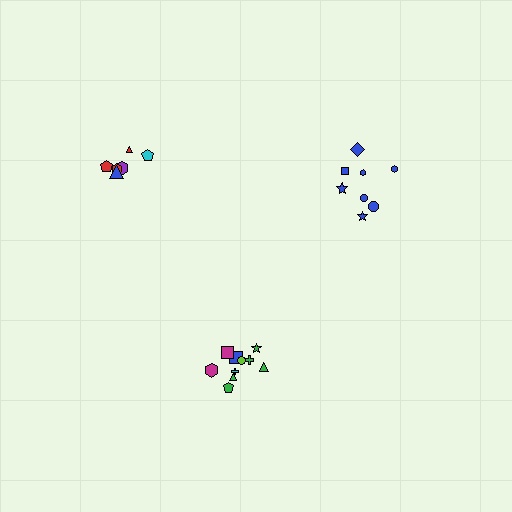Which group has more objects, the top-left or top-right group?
The top-right group.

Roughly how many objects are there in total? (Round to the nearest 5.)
Roughly 25 objects in total.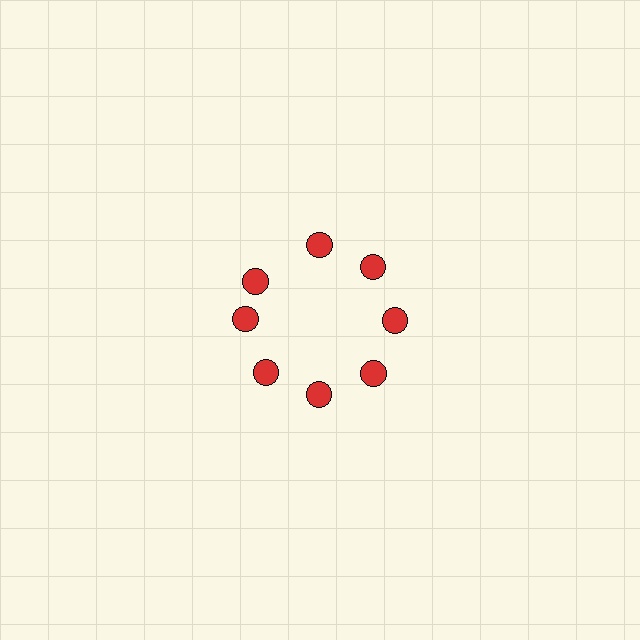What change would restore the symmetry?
The symmetry would be restored by rotating it back into even spacing with its neighbors so that all 8 circles sit at equal angles and equal distance from the center.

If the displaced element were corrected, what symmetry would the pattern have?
It would have 8-fold rotational symmetry — the pattern would map onto itself every 45 degrees.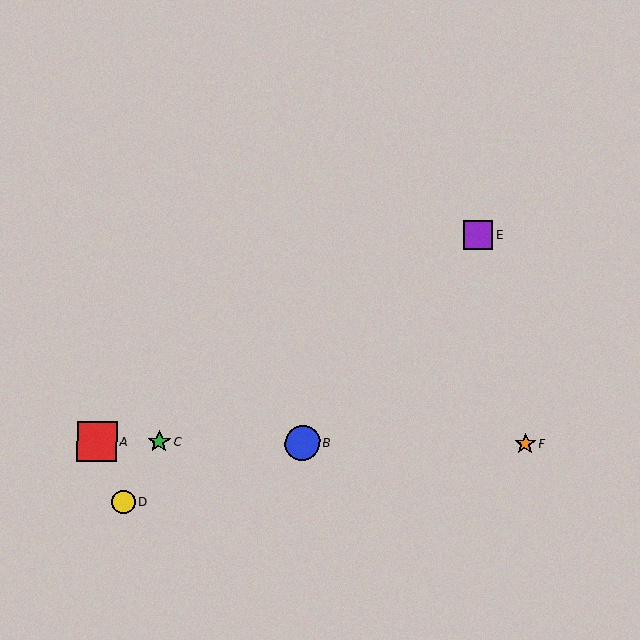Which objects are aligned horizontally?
Objects A, B, C, F are aligned horizontally.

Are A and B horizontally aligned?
Yes, both are at y≈442.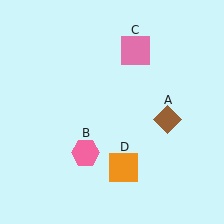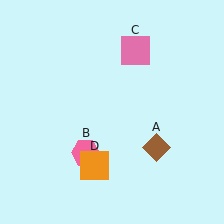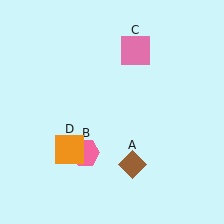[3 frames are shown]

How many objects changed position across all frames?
2 objects changed position: brown diamond (object A), orange square (object D).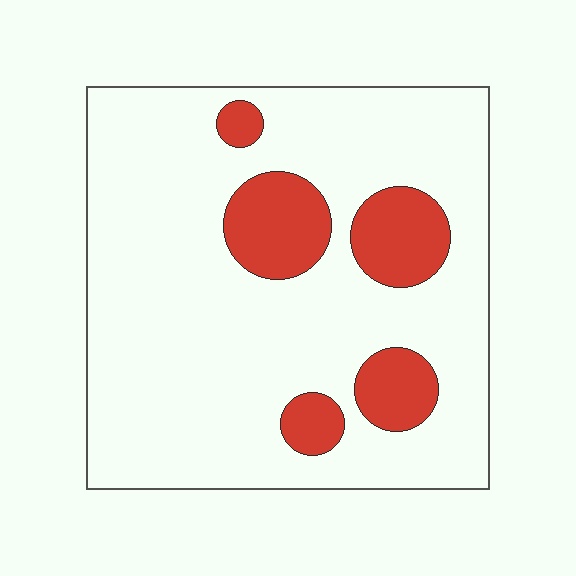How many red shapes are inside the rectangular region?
5.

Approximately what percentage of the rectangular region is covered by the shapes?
Approximately 15%.